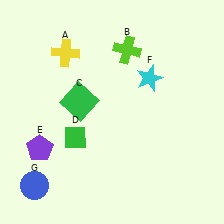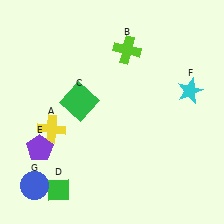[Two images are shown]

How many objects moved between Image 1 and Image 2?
3 objects moved between the two images.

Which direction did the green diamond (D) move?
The green diamond (D) moved down.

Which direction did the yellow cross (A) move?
The yellow cross (A) moved down.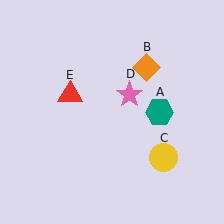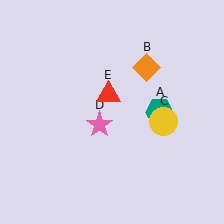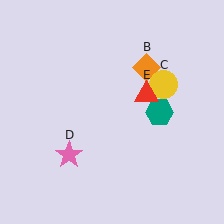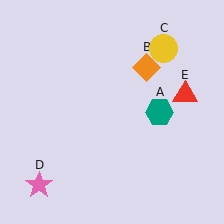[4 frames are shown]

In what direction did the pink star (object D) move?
The pink star (object D) moved down and to the left.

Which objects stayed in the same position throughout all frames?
Teal hexagon (object A) and orange diamond (object B) remained stationary.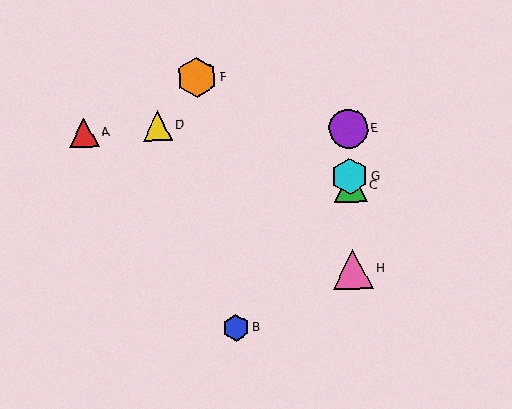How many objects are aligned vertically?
4 objects (C, E, G, H) are aligned vertically.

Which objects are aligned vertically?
Objects C, E, G, H are aligned vertically.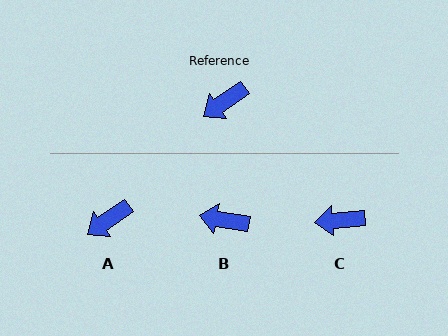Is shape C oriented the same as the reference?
No, it is off by about 29 degrees.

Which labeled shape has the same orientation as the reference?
A.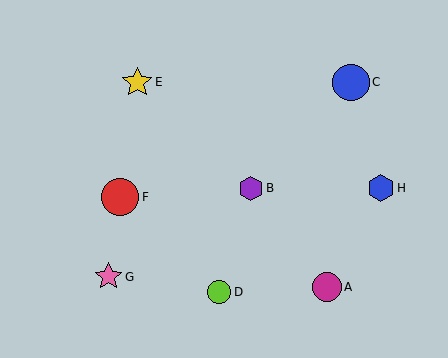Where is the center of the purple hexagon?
The center of the purple hexagon is at (251, 188).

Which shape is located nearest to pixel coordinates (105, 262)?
The pink star (labeled G) at (109, 277) is nearest to that location.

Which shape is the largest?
The red circle (labeled F) is the largest.